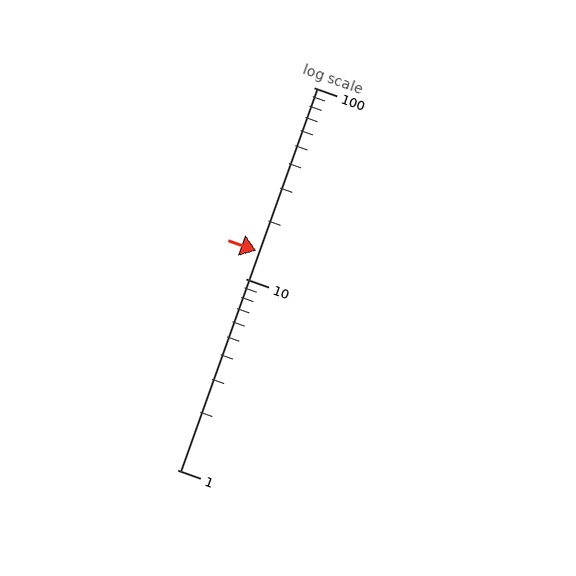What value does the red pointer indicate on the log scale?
The pointer indicates approximately 14.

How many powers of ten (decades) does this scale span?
The scale spans 2 decades, from 1 to 100.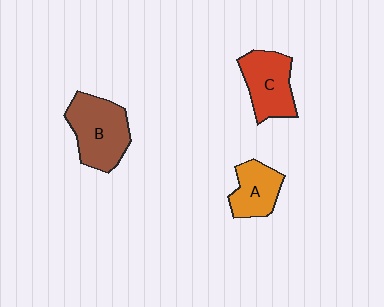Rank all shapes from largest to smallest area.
From largest to smallest: B (brown), C (red), A (orange).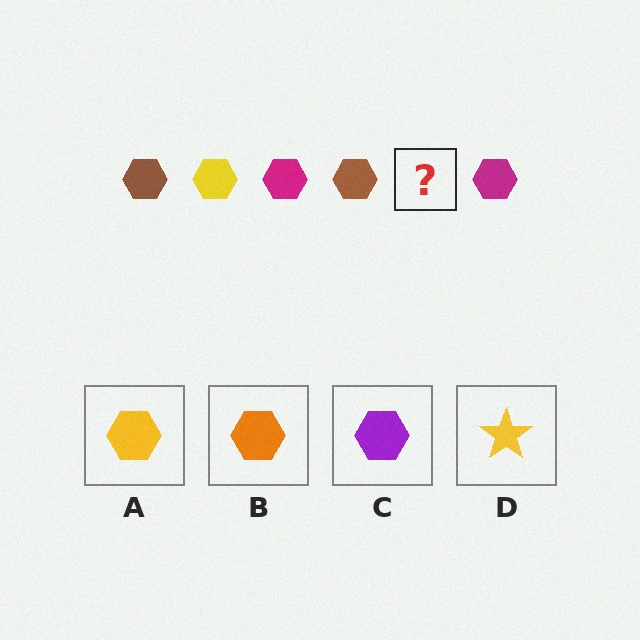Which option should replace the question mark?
Option A.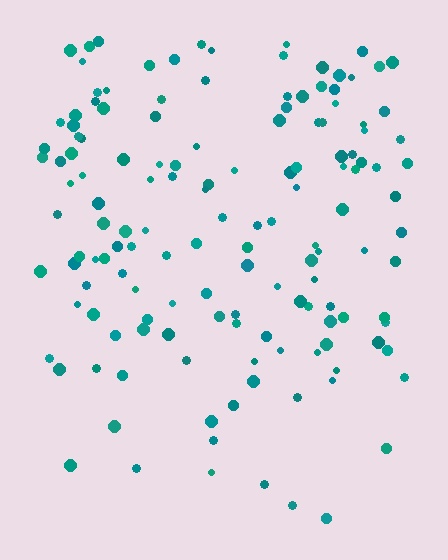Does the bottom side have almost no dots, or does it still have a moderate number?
Still a moderate number, just noticeably fewer than the top.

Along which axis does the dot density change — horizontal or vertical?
Vertical.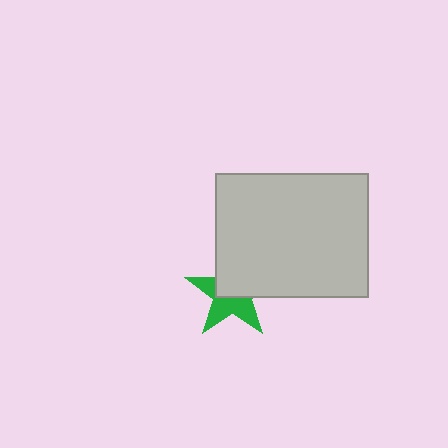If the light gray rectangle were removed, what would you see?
You would see the complete green star.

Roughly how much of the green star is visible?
About half of it is visible (roughly 51%).